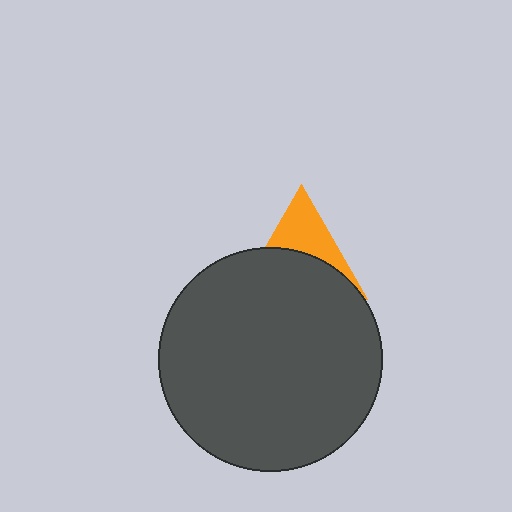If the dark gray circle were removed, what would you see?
You would see the complete orange triangle.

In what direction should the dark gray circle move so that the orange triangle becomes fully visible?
The dark gray circle should move down. That is the shortest direction to clear the overlap and leave the orange triangle fully visible.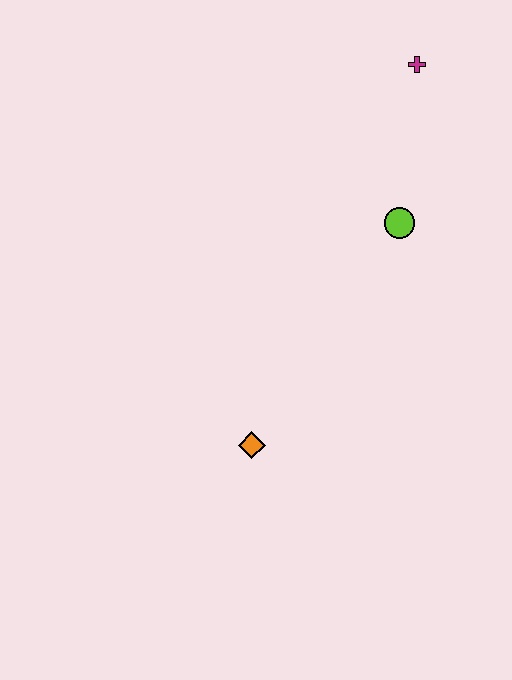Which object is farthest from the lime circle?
The orange diamond is farthest from the lime circle.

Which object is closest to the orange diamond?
The lime circle is closest to the orange diamond.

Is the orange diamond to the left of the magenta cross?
Yes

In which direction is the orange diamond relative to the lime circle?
The orange diamond is below the lime circle.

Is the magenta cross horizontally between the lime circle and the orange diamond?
No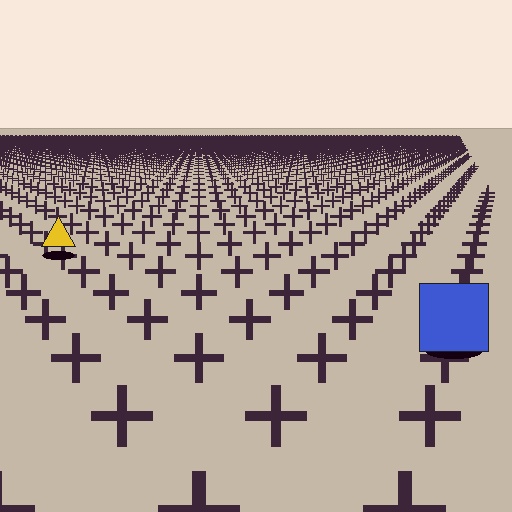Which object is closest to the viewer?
The blue square is closest. The texture marks near it are larger and more spread out.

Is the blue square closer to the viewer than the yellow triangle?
Yes. The blue square is closer — you can tell from the texture gradient: the ground texture is coarser near it.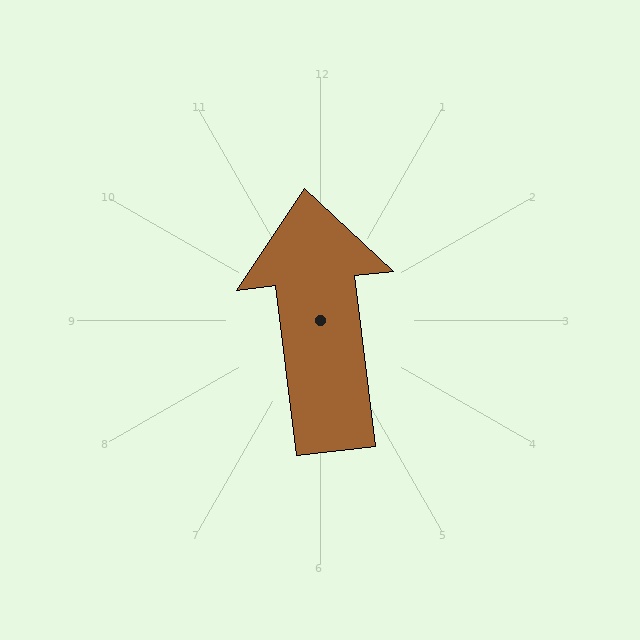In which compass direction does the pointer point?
North.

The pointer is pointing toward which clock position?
Roughly 12 o'clock.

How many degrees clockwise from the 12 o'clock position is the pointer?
Approximately 353 degrees.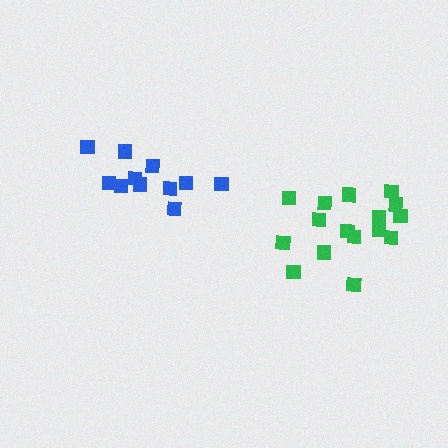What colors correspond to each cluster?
The clusters are colored: blue, green.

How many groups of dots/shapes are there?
There are 2 groups.